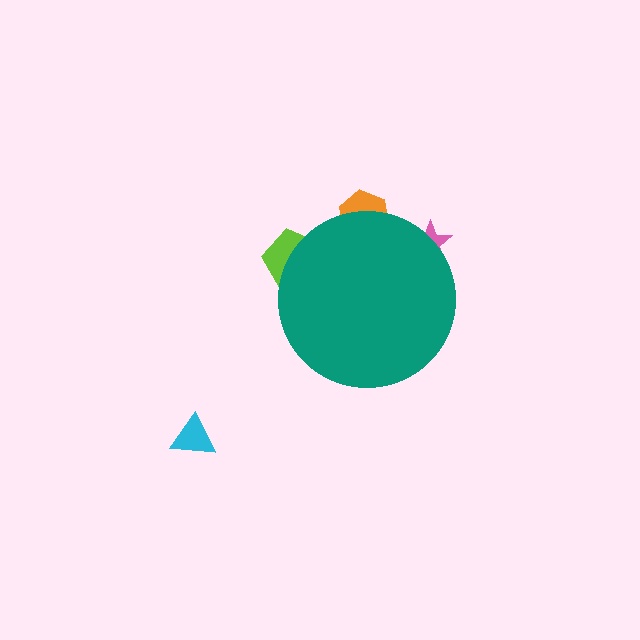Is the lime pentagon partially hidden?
Yes, the lime pentagon is partially hidden behind the teal circle.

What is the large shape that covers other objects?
A teal circle.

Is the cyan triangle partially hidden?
No, the cyan triangle is fully visible.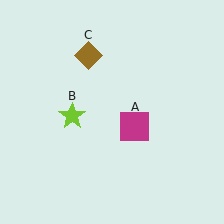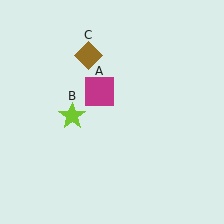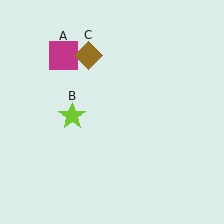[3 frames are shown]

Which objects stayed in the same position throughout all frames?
Lime star (object B) and brown diamond (object C) remained stationary.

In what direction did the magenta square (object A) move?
The magenta square (object A) moved up and to the left.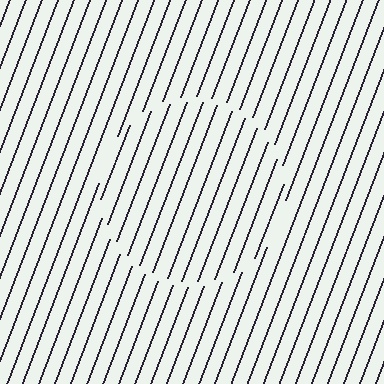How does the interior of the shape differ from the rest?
The interior of the shape contains the same grating, shifted by half a period — the contour is defined by the phase discontinuity where line-ends from the inner and outer gratings abut.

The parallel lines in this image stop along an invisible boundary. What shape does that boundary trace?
An illusory circle. The interior of the shape contains the same grating, shifted by half a period — the contour is defined by the phase discontinuity where line-ends from the inner and outer gratings abut.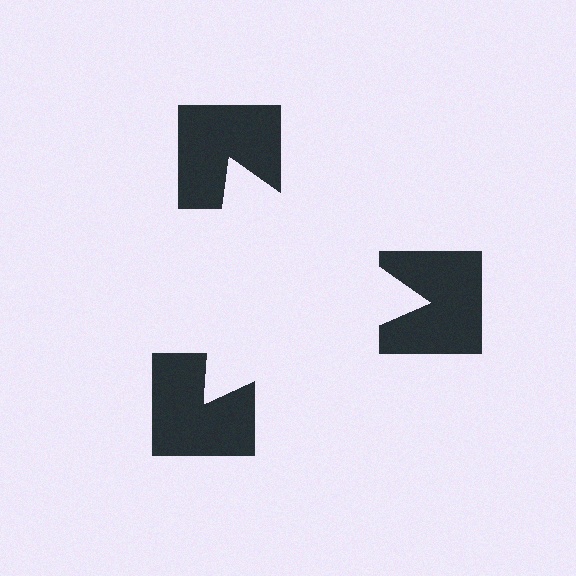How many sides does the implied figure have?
3 sides.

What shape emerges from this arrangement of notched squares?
An illusory triangle — its edges are inferred from the aligned wedge cuts in the notched squares, not physically drawn.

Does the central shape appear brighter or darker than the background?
It typically appears slightly brighter than the background, even though no actual brightness change is drawn.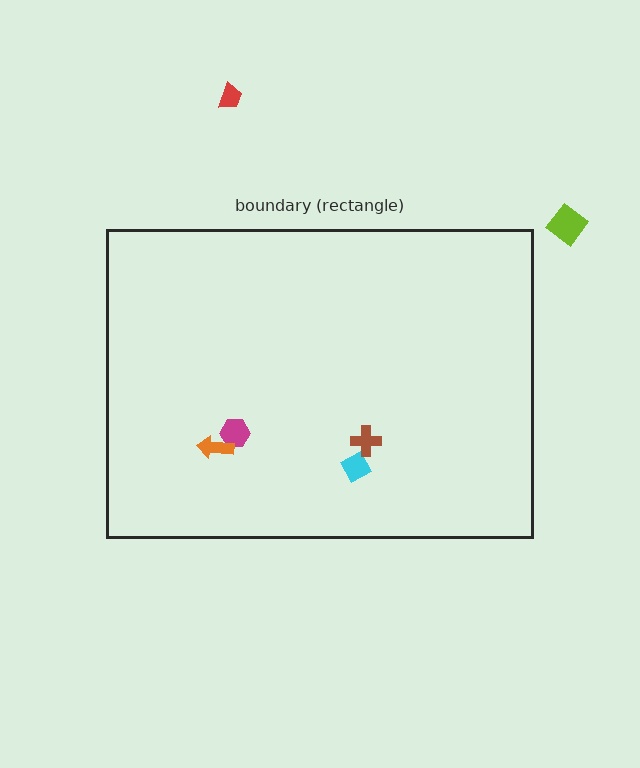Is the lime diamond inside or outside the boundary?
Outside.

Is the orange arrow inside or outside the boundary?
Inside.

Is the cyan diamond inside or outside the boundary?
Inside.